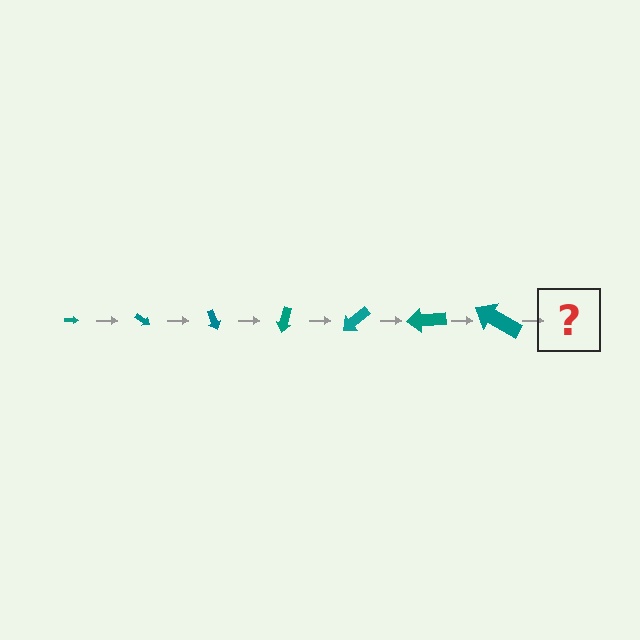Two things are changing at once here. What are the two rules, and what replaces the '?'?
The two rules are that the arrow grows larger each step and it rotates 35 degrees each step. The '?' should be an arrow, larger than the previous one and rotated 245 degrees from the start.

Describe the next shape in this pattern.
It should be an arrow, larger than the previous one and rotated 245 degrees from the start.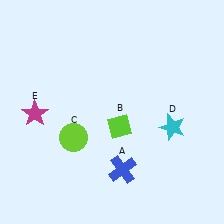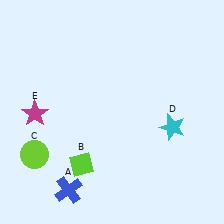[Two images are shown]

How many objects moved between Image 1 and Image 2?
3 objects moved between the two images.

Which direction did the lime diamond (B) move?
The lime diamond (B) moved left.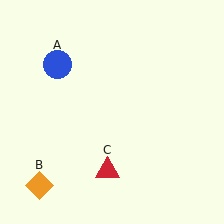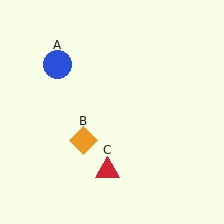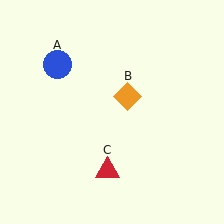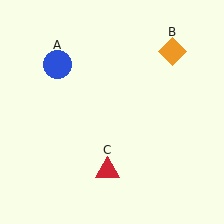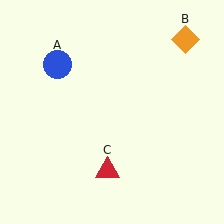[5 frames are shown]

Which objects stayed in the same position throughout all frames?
Blue circle (object A) and red triangle (object C) remained stationary.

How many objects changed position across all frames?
1 object changed position: orange diamond (object B).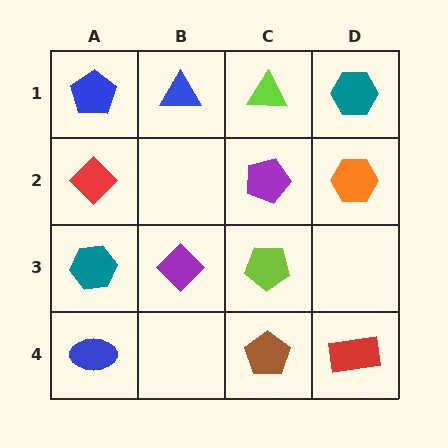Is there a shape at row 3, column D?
No, that cell is empty.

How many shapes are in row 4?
3 shapes.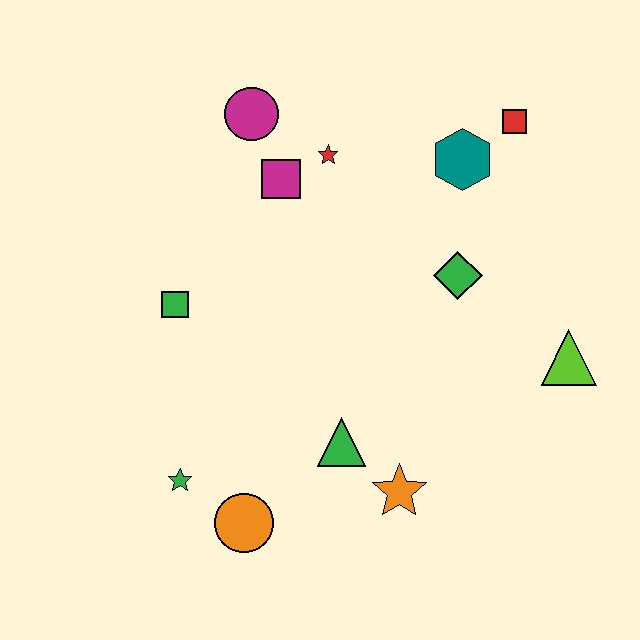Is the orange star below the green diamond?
Yes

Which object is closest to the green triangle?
The orange star is closest to the green triangle.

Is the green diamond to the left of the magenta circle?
No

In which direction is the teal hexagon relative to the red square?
The teal hexagon is to the left of the red square.